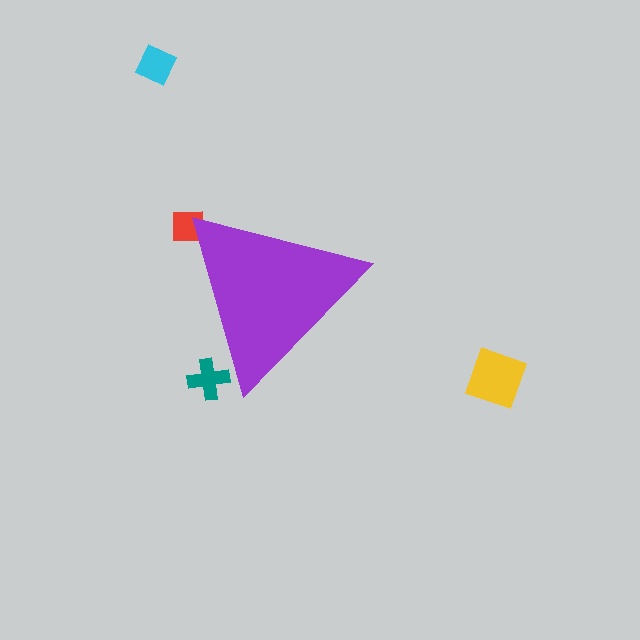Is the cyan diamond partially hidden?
No, the cyan diamond is fully visible.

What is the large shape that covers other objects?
A purple triangle.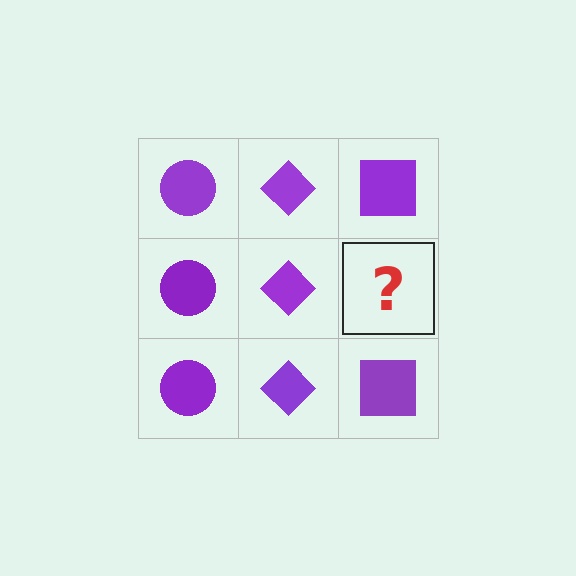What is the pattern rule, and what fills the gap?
The rule is that each column has a consistent shape. The gap should be filled with a purple square.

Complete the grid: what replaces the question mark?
The question mark should be replaced with a purple square.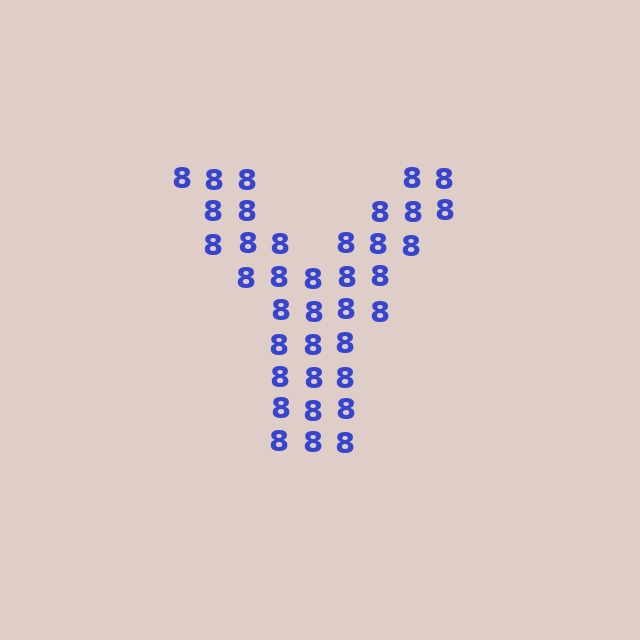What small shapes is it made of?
It is made of small digit 8's.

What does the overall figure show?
The overall figure shows the letter Y.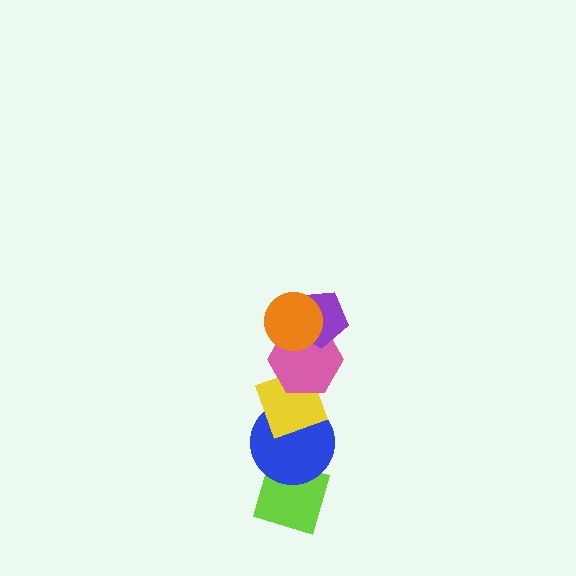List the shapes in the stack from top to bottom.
From top to bottom: the orange circle, the purple pentagon, the pink hexagon, the yellow diamond, the blue circle, the lime diamond.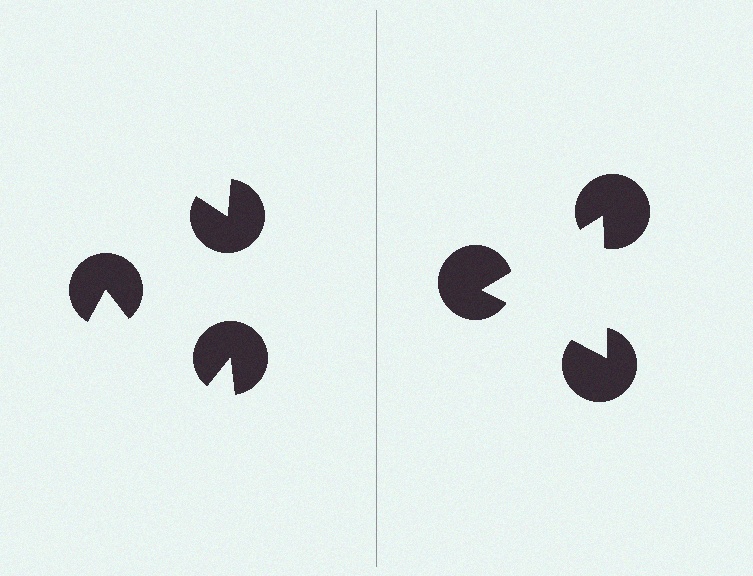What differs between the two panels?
The pac-man discs are positioned identically on both sides; only the wedge orientations differ. On the right they align to a triangle; on the left they are misaligned.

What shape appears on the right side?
An illusory triangle.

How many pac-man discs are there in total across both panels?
6 — 3 on each side.